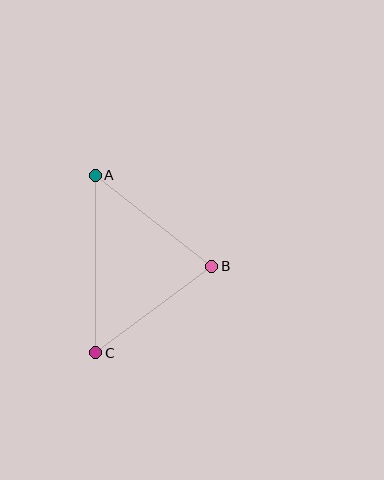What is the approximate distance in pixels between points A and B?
The distance between A and B is approximately 148 pixels.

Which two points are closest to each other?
Points B and C are closest to each other.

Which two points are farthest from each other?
Points A and C are farthest from each other.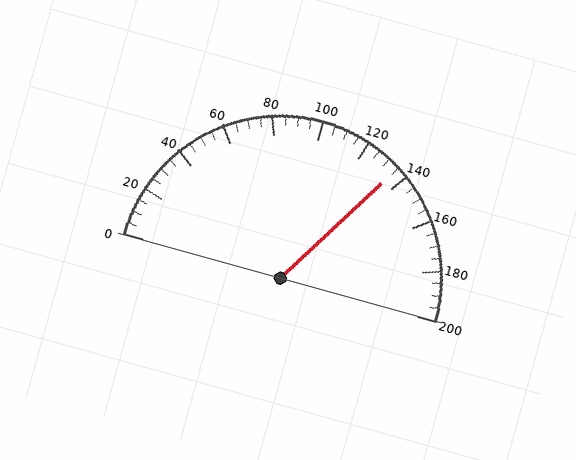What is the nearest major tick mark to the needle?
The nearest major tick mark is 140.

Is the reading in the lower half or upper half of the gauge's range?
The reading is in the upper half of the range (0 to 200).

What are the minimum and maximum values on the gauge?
The gauge ranges from 0 to 200.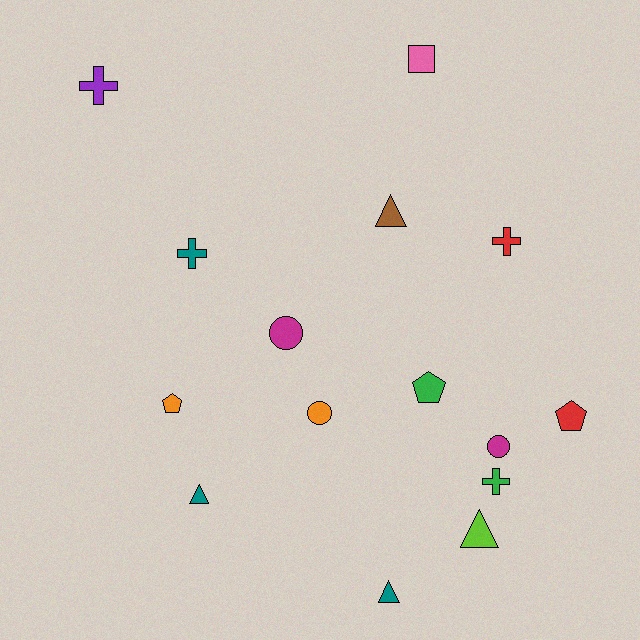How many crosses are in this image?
There are 4 crosses.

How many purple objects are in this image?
There is 1 purple object.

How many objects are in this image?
There are 15 objects.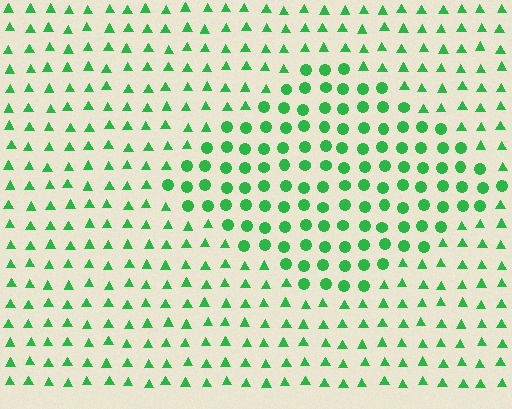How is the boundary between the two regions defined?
The boundary is defined by a change in element shape: circles inside vs. triangles outside. All elements share the same color and spacing.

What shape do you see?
I see a diamond.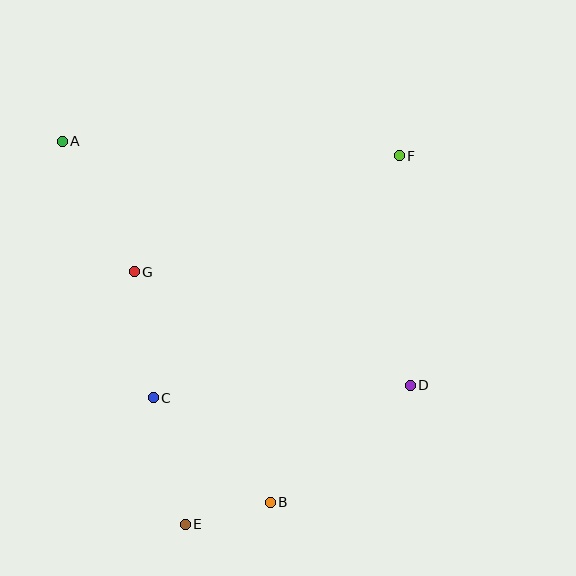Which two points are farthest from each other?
Points E and F are farthest from each other.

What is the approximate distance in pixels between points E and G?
The distance between E and G is approximately 257 pixels.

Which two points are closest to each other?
Points B and E are closest to each other.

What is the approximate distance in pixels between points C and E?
The distance between C and E is approximately 130 pixels.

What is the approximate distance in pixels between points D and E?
The distance between D and E is approximately 264 pixels.